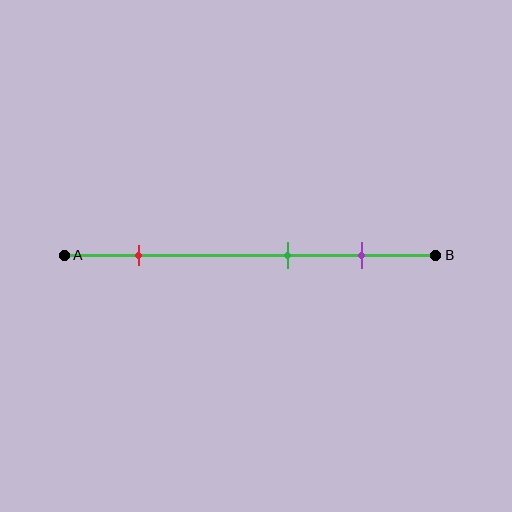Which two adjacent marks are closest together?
The green and purple marks are the closest adjacent pair.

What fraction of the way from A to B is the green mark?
The green mark is approximately 60% (0.6) of the way from A to B.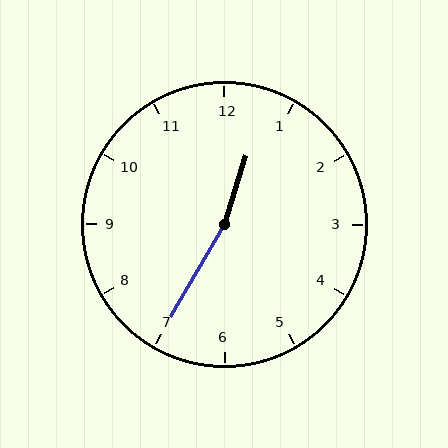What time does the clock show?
12:35.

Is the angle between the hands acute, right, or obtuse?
It is obtuse.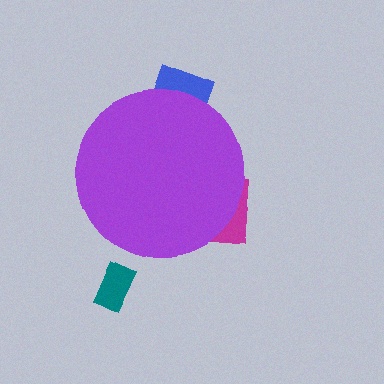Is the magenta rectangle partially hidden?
Yes, the magenta rectangle is partially hidden behind the purple circle.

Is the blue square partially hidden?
Yes, the blue square is partially hidden behind the purple circle.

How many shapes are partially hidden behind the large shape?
2 shapes are partially hidden.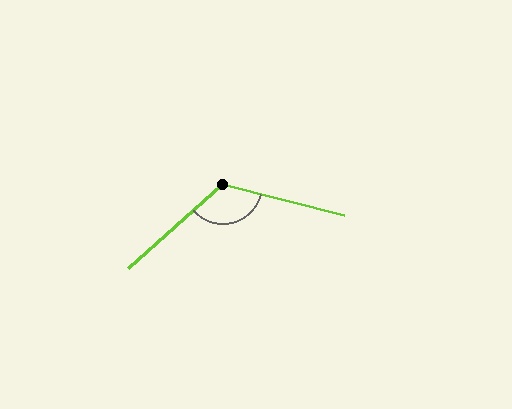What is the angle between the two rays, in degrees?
Approximately 124 degrees.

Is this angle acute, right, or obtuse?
It is obtuse.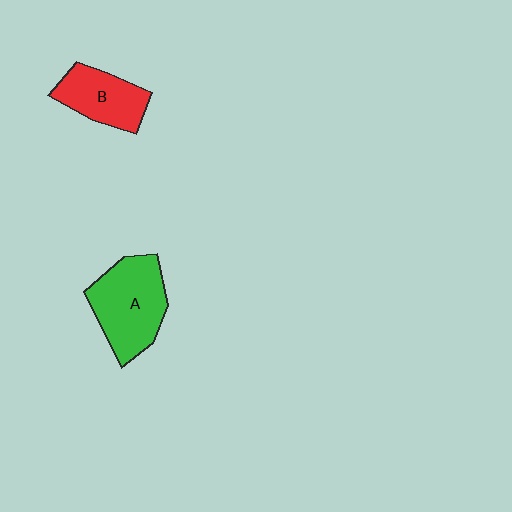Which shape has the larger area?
Shape A (green).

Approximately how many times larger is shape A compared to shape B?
Approximately 1.4 times.